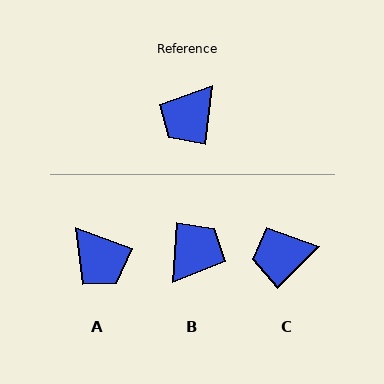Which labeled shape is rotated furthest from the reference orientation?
B, about 178 degrees away.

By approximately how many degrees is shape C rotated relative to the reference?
Approximately 39 degrees clockwise.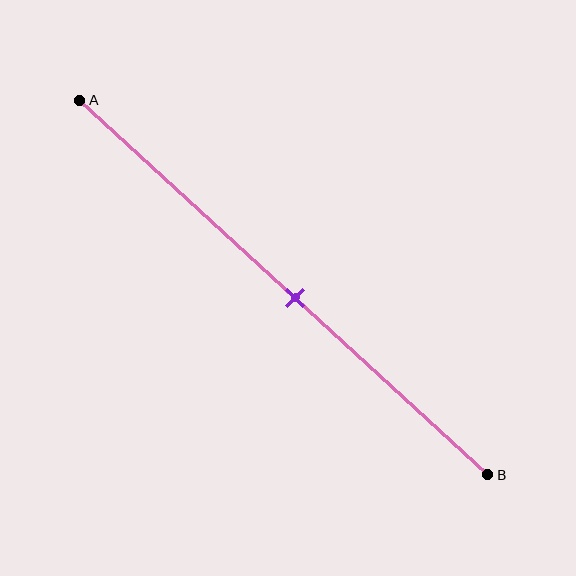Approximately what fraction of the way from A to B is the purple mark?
The purple mark is approximately 55% of the way from A to B.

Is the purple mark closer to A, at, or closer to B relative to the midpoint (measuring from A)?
The purple mark is approximately at the midpoint of segment AB.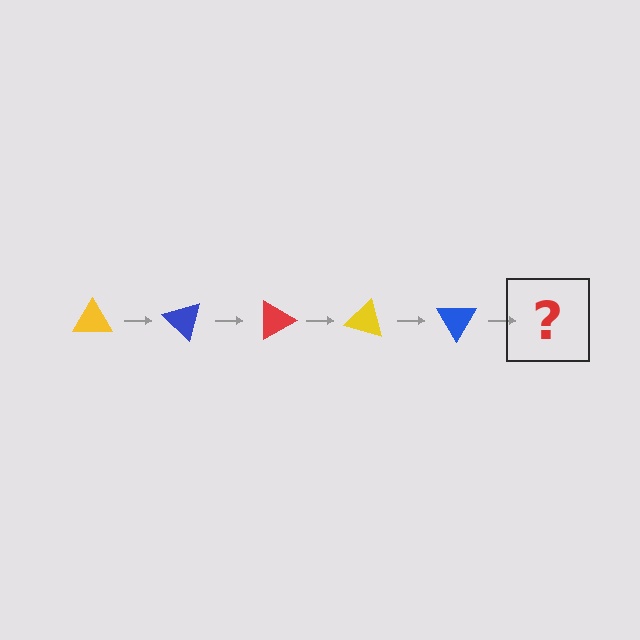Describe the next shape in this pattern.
It should be a red triangle, rotated 225 degrees from the start.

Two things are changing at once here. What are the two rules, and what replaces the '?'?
The two rules are that it rotates 45 degrees each step and the color cycles through yellow, blue, and red. The '?' should be a red triangle, rotated 225 degrees from the start.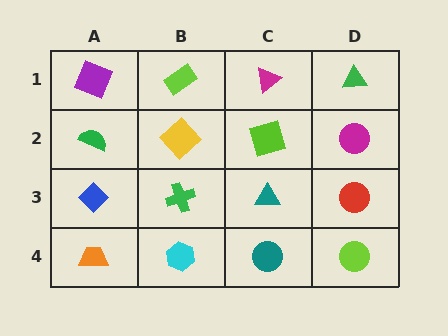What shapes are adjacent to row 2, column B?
A lime rectangle (row 1, column B), a green cross (row 3, column B), a green semicircle (row 2, column A), a lime square (row 2, column C).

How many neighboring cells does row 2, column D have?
3.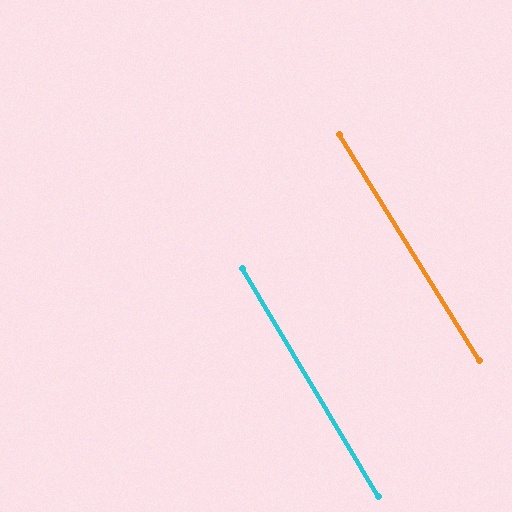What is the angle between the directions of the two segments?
Approximately 1 degree.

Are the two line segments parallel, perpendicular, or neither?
Parallel — their directions differ by only 1.0°.